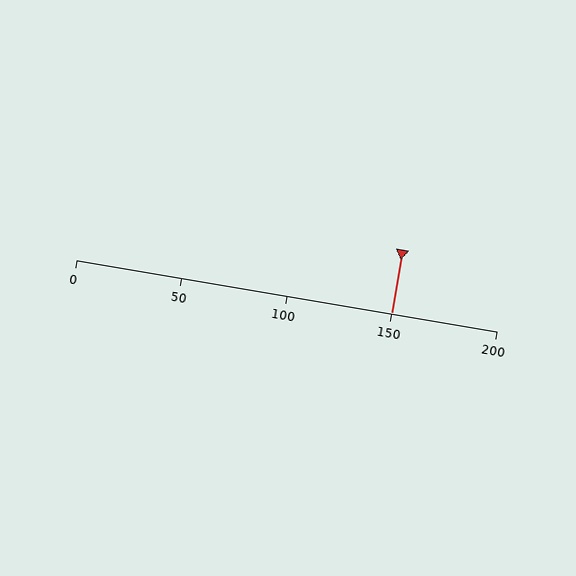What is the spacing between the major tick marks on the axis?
The major ticks are spaced 50 apart.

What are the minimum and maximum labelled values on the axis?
The axis runs from 0 to 200.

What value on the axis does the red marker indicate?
The marker indicates approximately 150.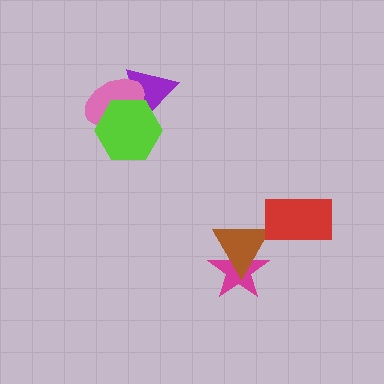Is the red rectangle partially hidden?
No, no other shape covers it.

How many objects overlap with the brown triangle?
1 object overlaps with the brown triangle.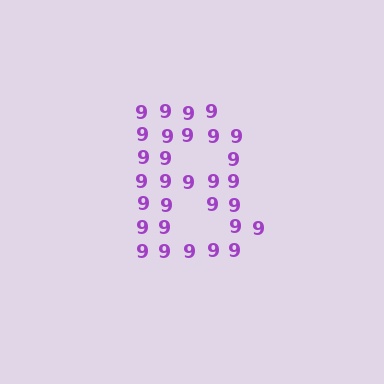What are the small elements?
The small elements are digit 9's.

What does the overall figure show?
The overall figure shows the letter B.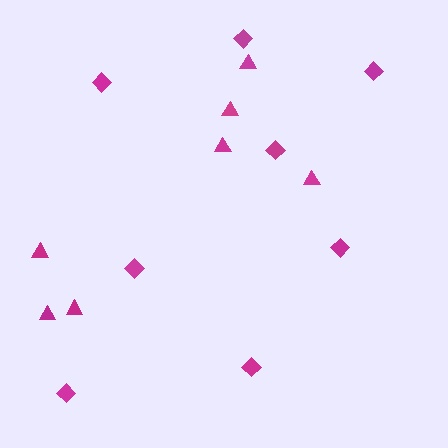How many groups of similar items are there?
There are 2 groups: one group of diamonds (8) and one group of triangles (7).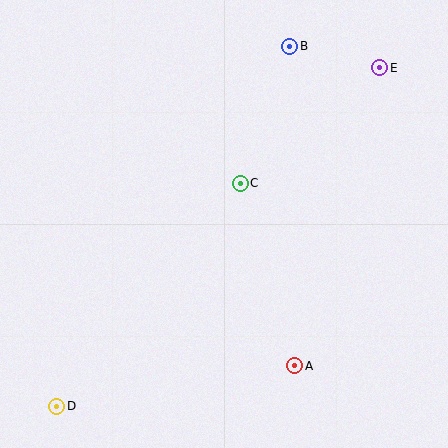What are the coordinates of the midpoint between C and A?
The midpoint between C and A is at (268, 275).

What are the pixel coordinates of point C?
Point C is at (240, 183).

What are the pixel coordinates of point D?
Point D is at (57, 406).